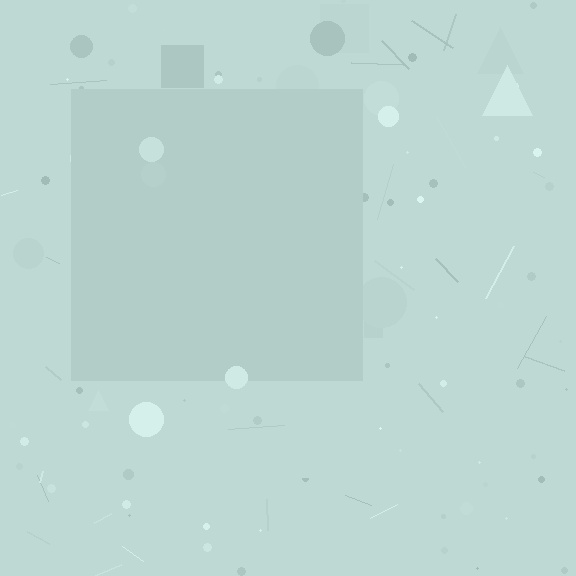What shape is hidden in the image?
A square is hidden in the image.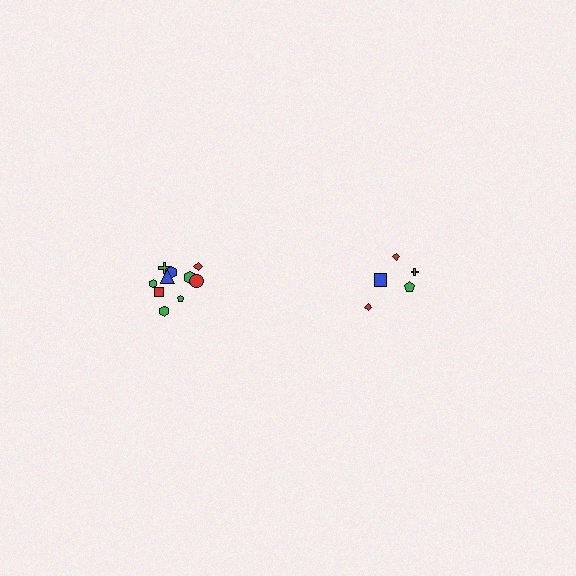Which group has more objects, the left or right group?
The left group.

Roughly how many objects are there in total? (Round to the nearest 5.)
Roughly 15 objects in total.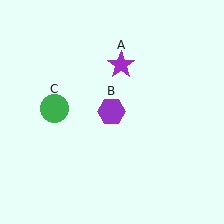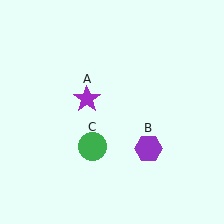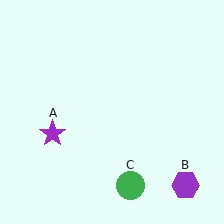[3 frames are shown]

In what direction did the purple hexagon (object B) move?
The purple hexagon (object B) moved down and to the right.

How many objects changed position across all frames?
3 objects changed position: purple star (object A), purple hexagon (object B), green circle (object C).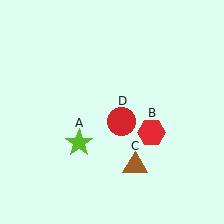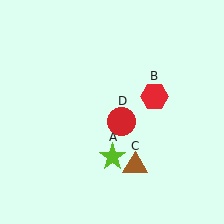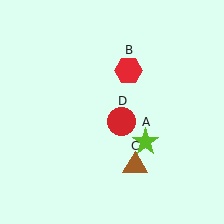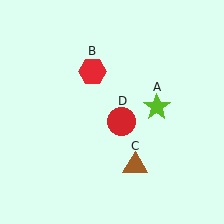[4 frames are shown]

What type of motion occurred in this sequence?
The lime star (object A), red hexagon (object B) rotated counterclockwise around the center of the scene.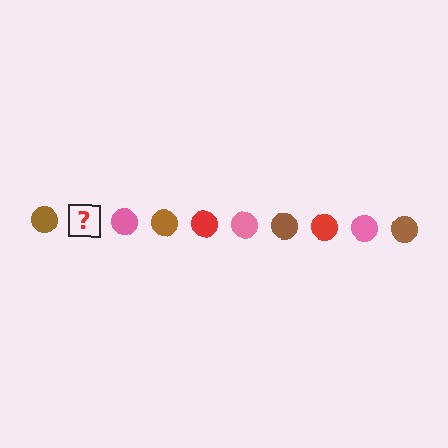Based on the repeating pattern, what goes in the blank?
The blank should be a red circle.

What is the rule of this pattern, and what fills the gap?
The rule is that the pattern cycles through brown, red, pink circles. The gap should be filled with a red circle.